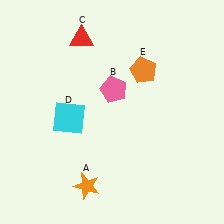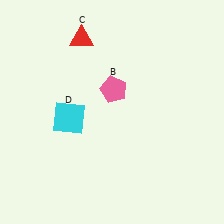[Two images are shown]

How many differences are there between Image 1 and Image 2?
There are 2 differences between the two images.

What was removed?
The orange star (A), the orange pentagon (E) were removed in Image 2.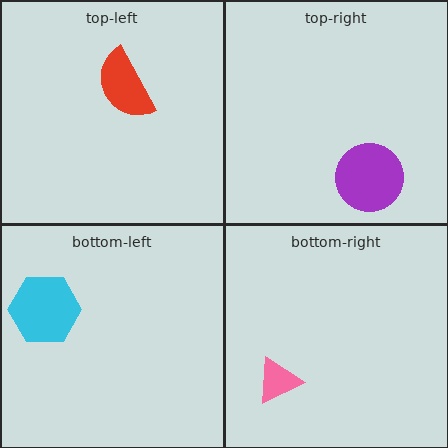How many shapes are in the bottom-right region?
1.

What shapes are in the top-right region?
The purple circle.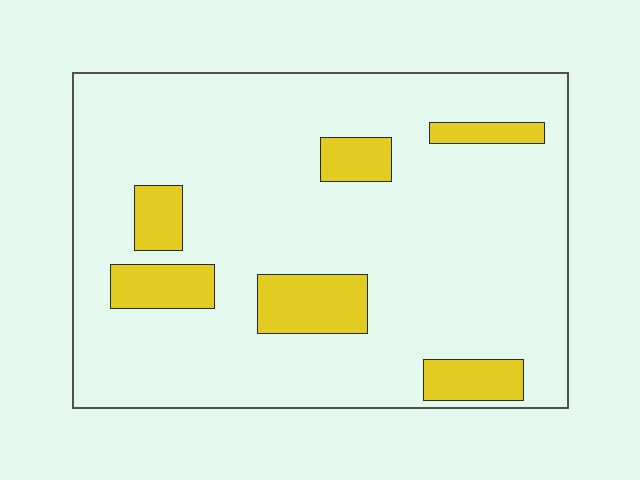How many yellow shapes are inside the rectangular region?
6.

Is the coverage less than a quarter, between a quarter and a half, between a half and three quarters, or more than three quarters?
Less than a quarter.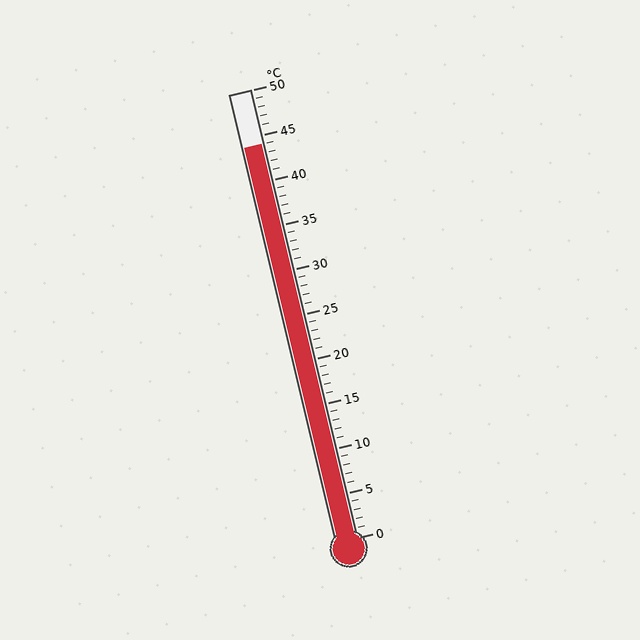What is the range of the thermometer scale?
The thermometer scale ranges from 0°C to 50°C.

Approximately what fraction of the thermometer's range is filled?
The thermometer is filled to approximately 90% of its range.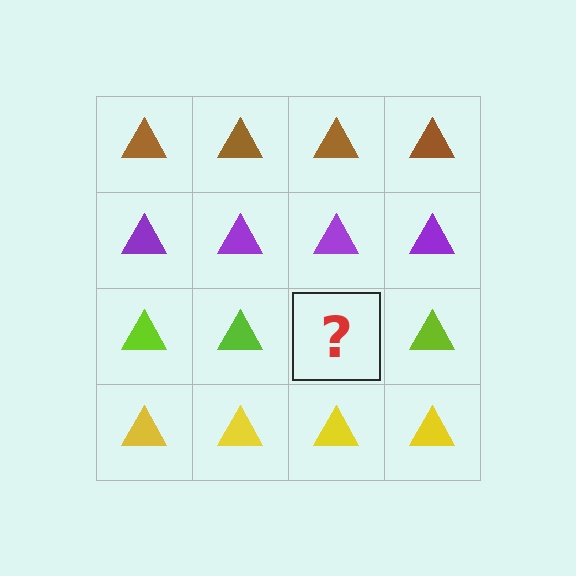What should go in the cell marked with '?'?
The missing cell should contain a lime triangle.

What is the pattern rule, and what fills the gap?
The rule is that each row has a consistent color. The gap should be filled with a lime triangle.